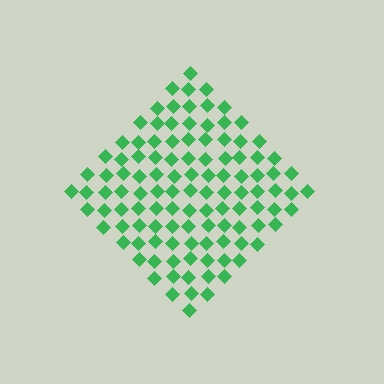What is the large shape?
The large shape is a diamond.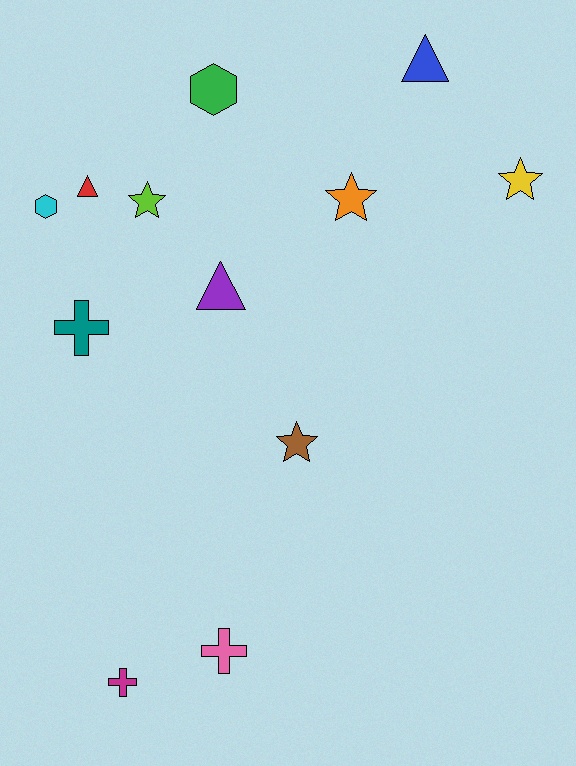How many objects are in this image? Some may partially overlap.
There are 12 objects.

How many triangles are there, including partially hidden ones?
There are 3 triangles.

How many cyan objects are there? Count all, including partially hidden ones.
There is 1 cyan object.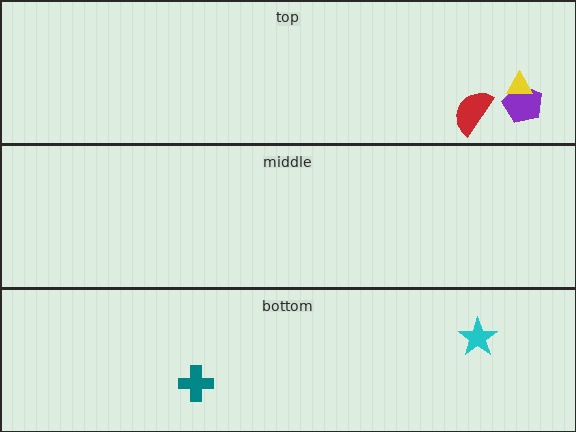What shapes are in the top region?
The purple pentagon, the yellow triangle, the red semicircle.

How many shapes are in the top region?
3.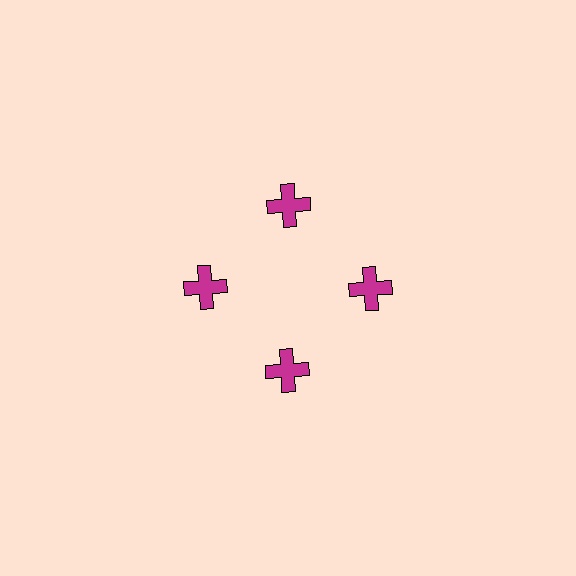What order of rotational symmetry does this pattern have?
This pattern has 4-fold rotational symmetry.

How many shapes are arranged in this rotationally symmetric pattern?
There are 4 shapes, arranged in 4 groups of 1.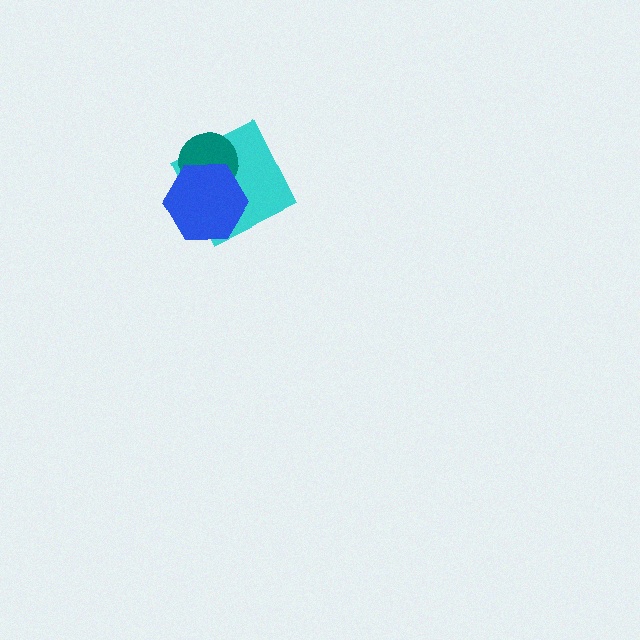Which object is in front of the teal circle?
The blue hexagon is in front of the teal circle.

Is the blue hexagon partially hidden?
No, no other shape covers it.